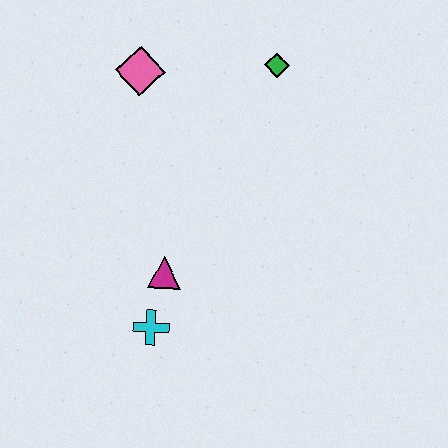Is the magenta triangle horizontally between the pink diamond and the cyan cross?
No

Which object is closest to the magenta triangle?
The cyan cross is closest to the magenta triangle.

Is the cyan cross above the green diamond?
No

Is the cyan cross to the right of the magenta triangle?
No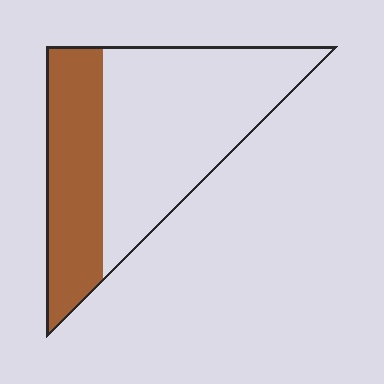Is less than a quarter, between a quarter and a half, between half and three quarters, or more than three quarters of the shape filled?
Between a quarter and a half.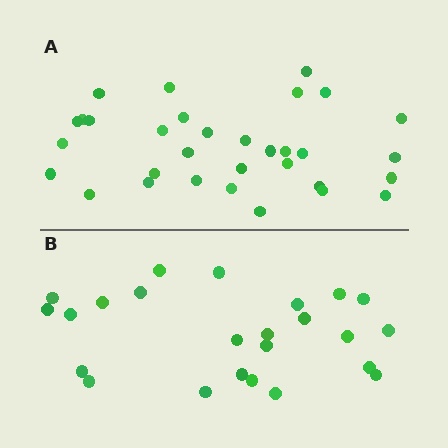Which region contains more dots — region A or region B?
Region A (the top region) has more dots.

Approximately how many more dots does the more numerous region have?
Region A has roughly 8 or so more dots than region B.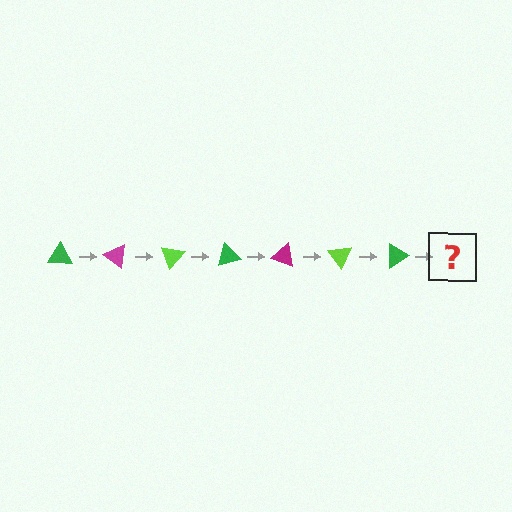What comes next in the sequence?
The next element should be a magenta triangle, rotated 245 degrees from the start.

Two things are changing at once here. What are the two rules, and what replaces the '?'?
The two rules are that it rotates 35 degrees each step and the color cycles through green, magenta, and lime. The '?' should be a magenta triangle, rotated 245 degrees from the start.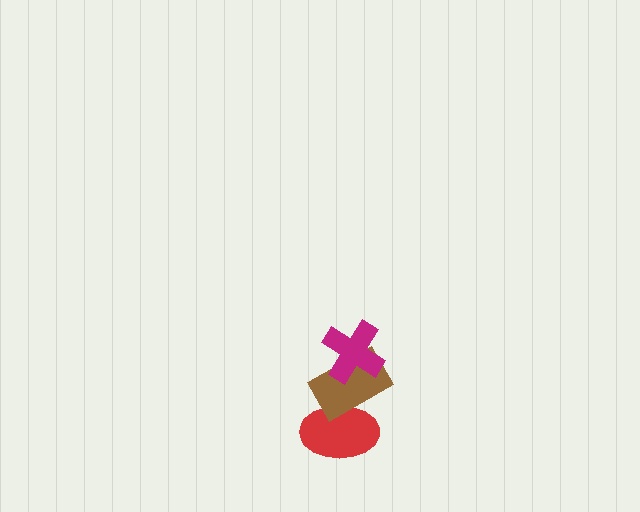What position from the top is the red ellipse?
The red ellipse is 3rd from the top.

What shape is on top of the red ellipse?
The brown rectangle is on top of the red ellipse.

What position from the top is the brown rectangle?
The brown rectangle is 2nd from the top.